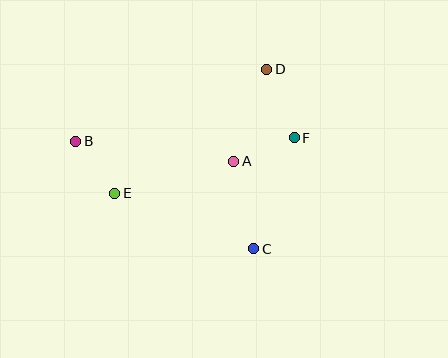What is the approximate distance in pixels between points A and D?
The distance between A and D is approximately 98 pixels.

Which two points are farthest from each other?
Points B and F are farthest from each other.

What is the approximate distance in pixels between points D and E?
The distance between D and E is approximately 196 pixels.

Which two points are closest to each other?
Points A and F are closest to each other.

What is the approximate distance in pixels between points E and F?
The distance between E and F is approximately 188 pixels.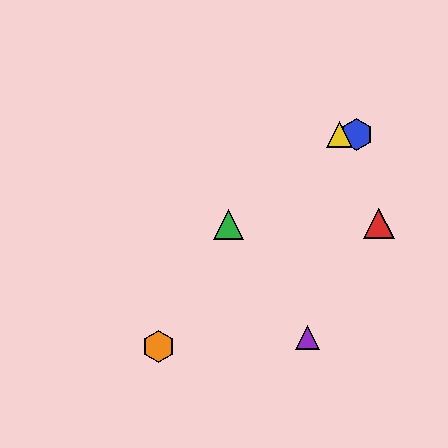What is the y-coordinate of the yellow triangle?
The yellow triangle is at y≈135.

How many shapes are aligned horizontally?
2 shapes (the blue hexagon, the yellow triangle) are aligned horizontally.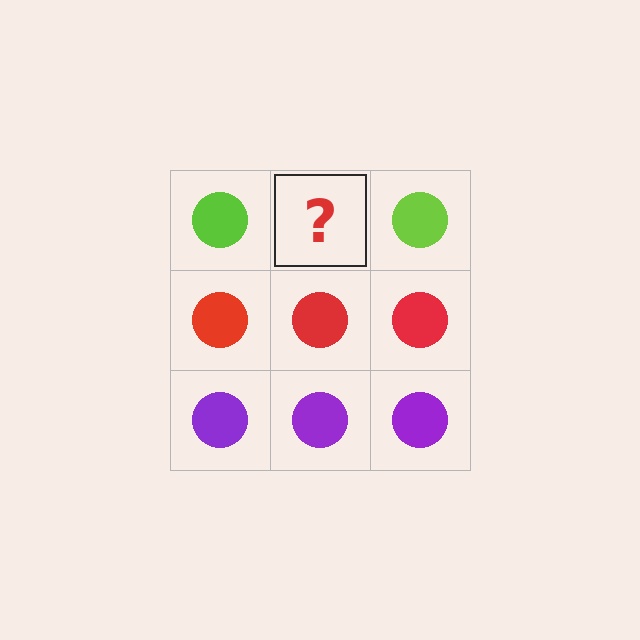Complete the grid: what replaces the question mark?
The question mark should be replaced with a lime circle.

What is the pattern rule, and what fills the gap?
The rule is that each row has a consistent color. The gap should be filled with a lime circle.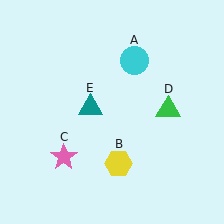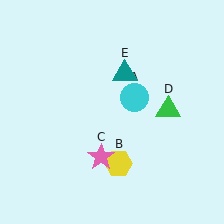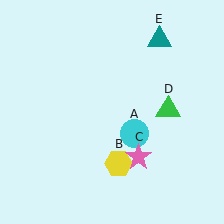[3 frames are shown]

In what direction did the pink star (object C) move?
The pink star (object C) moved right.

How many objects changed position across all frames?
3 objects changed position: cyan circle (object A), pink star (object C), teal triangle (object E).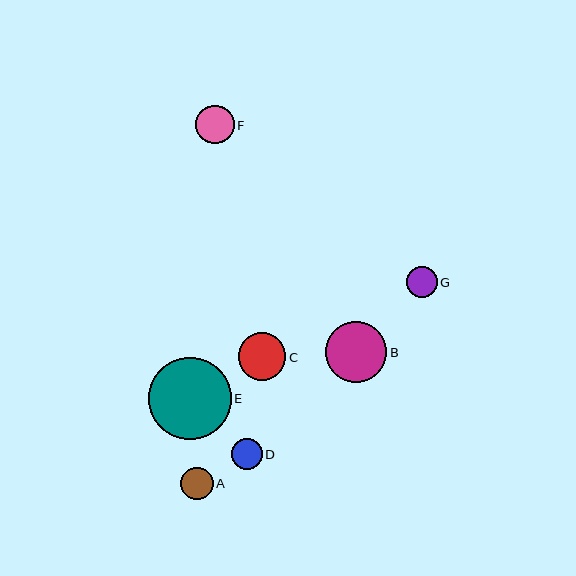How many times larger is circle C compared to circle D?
Circle C is approximately 1.5 times the size of circle D.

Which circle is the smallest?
Circle G is the smallest with a size of approximately 30 pixels.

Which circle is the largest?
Circle E is the largest with a size of approximately 82 pixels.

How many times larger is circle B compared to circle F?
Circle B is approximately 1.6 times the size of circle F.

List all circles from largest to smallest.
From largest to smallest: E, B, C, F, A, D, G.